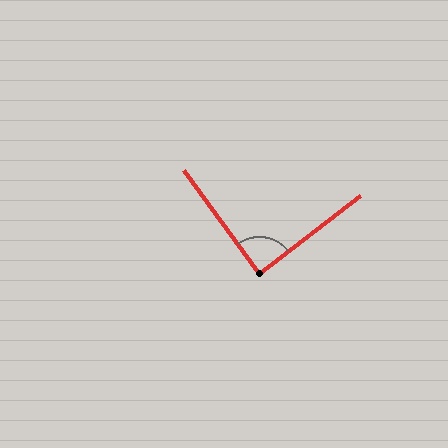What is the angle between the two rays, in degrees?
Approximately 88 degrees.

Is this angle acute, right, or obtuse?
It is approximately a right angle.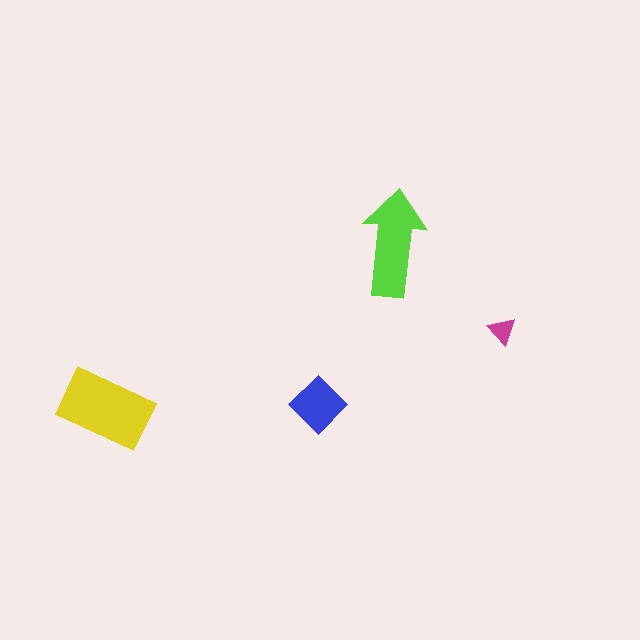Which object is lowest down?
The yellow rectangle is bottommost.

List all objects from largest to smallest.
The yellow rectangle, the lime arrow, the blue diamond, the magenta triangle.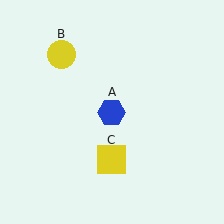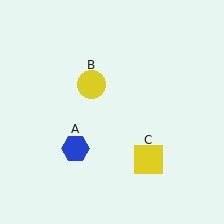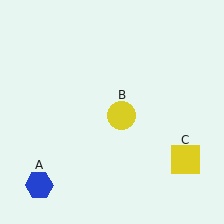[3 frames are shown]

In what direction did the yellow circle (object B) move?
The yellow circle (object B) moved down and to the right.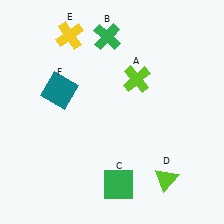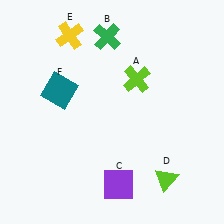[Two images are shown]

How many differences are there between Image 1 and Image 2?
There is 1 difference between the two images.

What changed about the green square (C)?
In Image 1, C is green. In Image 2, it changed to purple.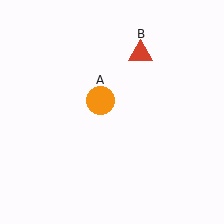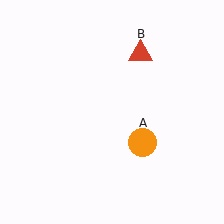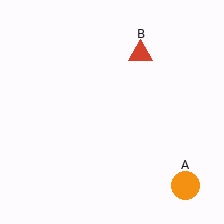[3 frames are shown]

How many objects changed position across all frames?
1 object changed position: orange circle (object A).